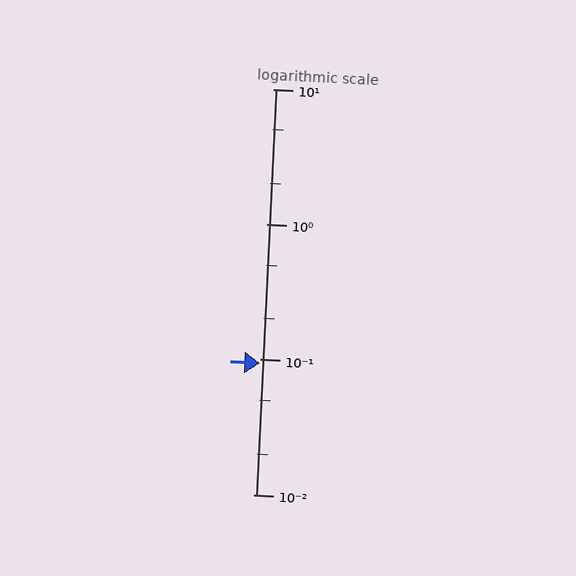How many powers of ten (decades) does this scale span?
The scale spans 3 decades, from 0.01 to 10.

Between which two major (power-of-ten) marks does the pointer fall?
The pointer is between 0.01 and 0.1.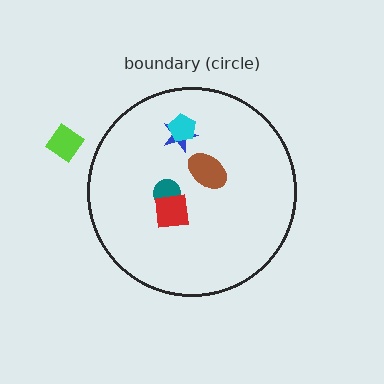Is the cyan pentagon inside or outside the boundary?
Inside.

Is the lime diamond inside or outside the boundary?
Outside.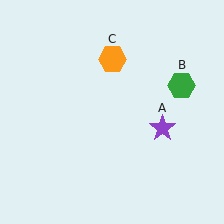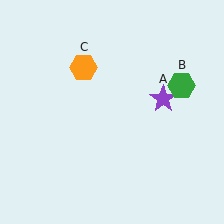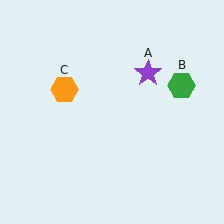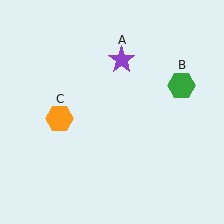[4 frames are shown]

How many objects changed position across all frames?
2 objects changed position: purple star (object A), orange hexagon (object C).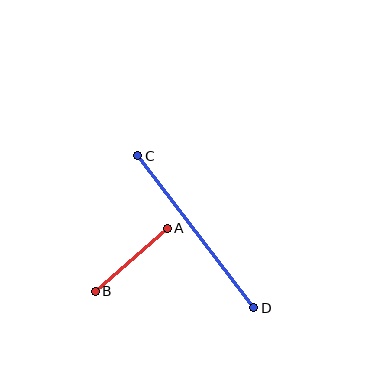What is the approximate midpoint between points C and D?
The midpoint is at approximately (196, 232) pixels.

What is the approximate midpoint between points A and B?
The midpoint is at approximately (131, 260) pixels.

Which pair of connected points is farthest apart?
Points C and D are farthest apart.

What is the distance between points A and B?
The distance is approximately 96 pixels.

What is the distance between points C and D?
The distance is approximately 191 pixels.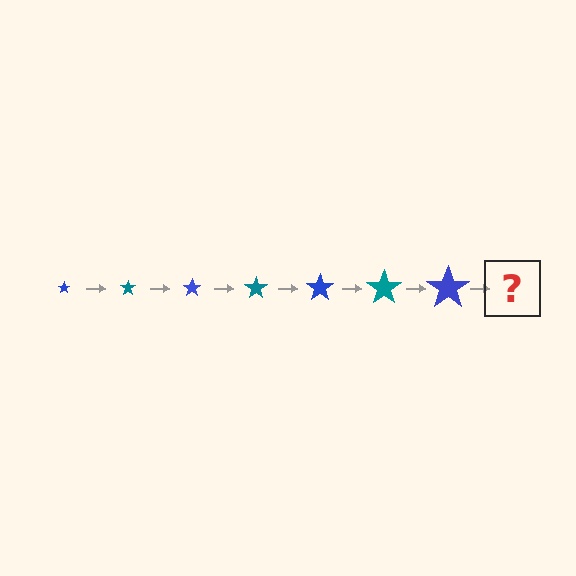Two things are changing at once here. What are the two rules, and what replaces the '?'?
The two rules are that the star grows larger each step and the color cycles through blue and teal. The '?' should be a teal star, larger than the previous one.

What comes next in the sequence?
The next element should be a teal star, larger than the previous one.